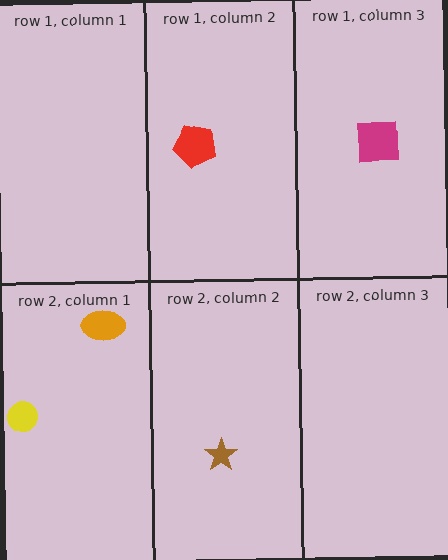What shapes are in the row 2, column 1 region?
The yellow circle, the orange ellipse.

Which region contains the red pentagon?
The row 1, column 2 region.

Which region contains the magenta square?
The row 1, column 3 region.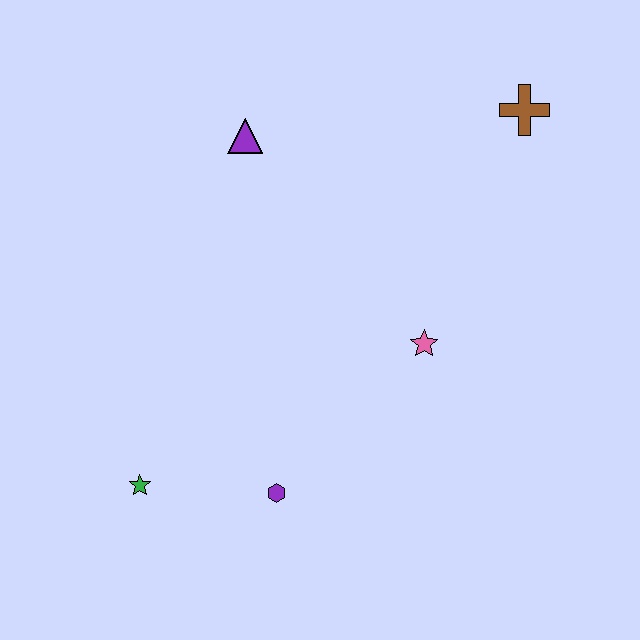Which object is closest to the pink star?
The purple hexagon is closest to the pink star.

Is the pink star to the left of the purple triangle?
No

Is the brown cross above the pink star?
Yes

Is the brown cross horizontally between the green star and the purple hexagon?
No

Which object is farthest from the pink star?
The green star is farthest from the pink star.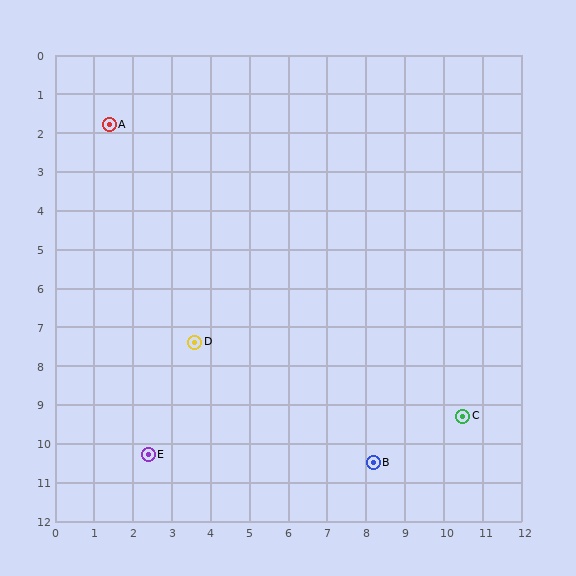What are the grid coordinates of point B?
Point B is at approximately (8.2, 10.5).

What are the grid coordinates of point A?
Point A is at approximately (1.4, 1.8).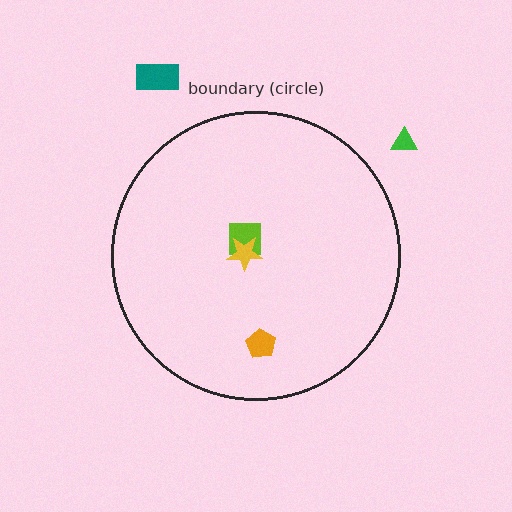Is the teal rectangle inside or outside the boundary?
Outside.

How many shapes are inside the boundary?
3 inside, 2 outside.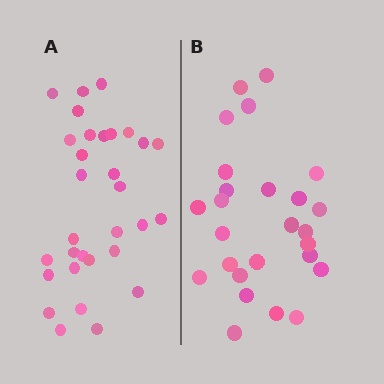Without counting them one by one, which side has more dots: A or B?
Region A (the left region) has more dots.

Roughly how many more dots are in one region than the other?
Region A has about 5 more dots than region B.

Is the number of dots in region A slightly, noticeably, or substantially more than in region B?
Region A has only slightly more — the two regions are fairly close. The ratio is roughly 1.2 to 1.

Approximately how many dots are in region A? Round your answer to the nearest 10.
About 30 dots. (The exact count is 31, which rounds to 30.)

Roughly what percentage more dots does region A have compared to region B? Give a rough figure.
About 20% more.